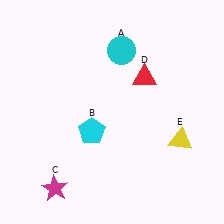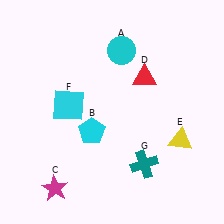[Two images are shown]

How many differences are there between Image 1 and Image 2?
There are 2 differences between the two images.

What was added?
A cyan square (F), a teal cross (G) were added in Image 2.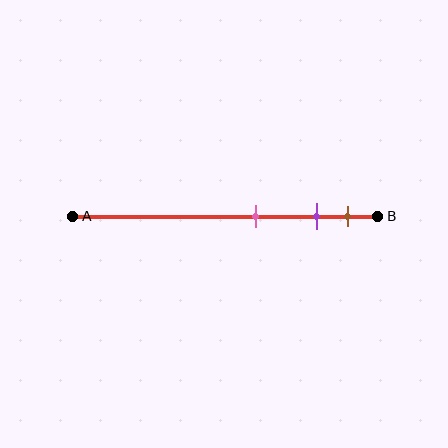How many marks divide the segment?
There are 3 marks dividing the segment.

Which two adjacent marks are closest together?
The purple and brown marks are the closest adjacent pair.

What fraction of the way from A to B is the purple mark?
The purple mark is approximately 80% (0.8) of the way from A to B.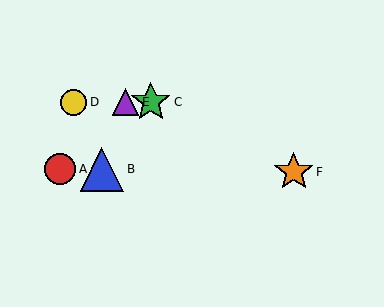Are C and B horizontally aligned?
No, C is at y≈102 and B is at y≈169.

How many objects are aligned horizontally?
3 objects (C, D, E) are aligned horizontally.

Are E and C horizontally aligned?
Yes, both are at y≈102.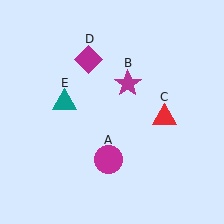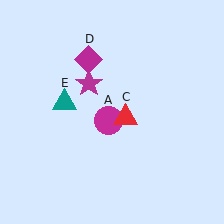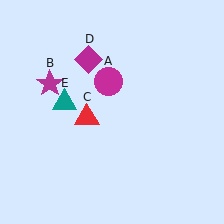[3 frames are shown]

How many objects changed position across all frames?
3 objects changed position: magenta circle (object A), magenta star (object B), red triangle (object C).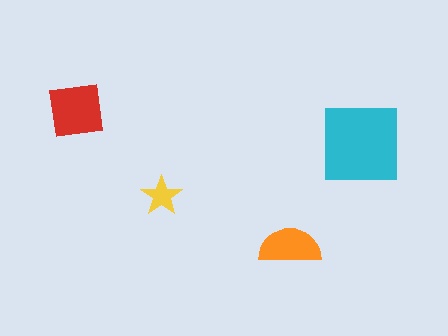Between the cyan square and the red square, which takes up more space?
The cyan square.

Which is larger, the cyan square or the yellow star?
The cyan square.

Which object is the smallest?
The yellow star.